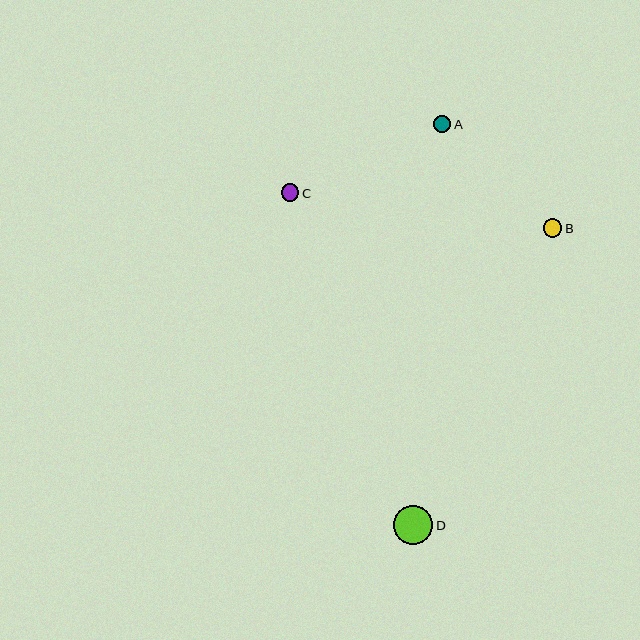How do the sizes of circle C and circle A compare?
Circle C and circle A are approximately the same size.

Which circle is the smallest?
Circle A is the smallest with a size of approximately 17 pixels.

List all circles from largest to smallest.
From largest to smallest: D, B, C, A.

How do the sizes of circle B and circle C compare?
Circle B and circle C are approximately the same size.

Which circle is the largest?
Circle D is the largest with a size of approximately 39 pixels.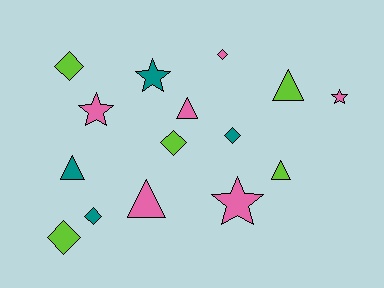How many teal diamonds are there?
There are 2 teal diamonds.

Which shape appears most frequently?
Diamond, with 6 objects.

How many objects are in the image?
There are 15 objects.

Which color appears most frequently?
Pink, with 6 objects.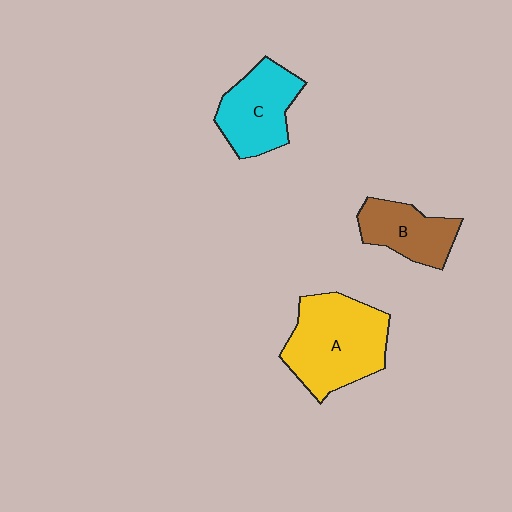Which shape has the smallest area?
Shape B (brown).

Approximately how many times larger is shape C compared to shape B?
Approximately 1.2 times.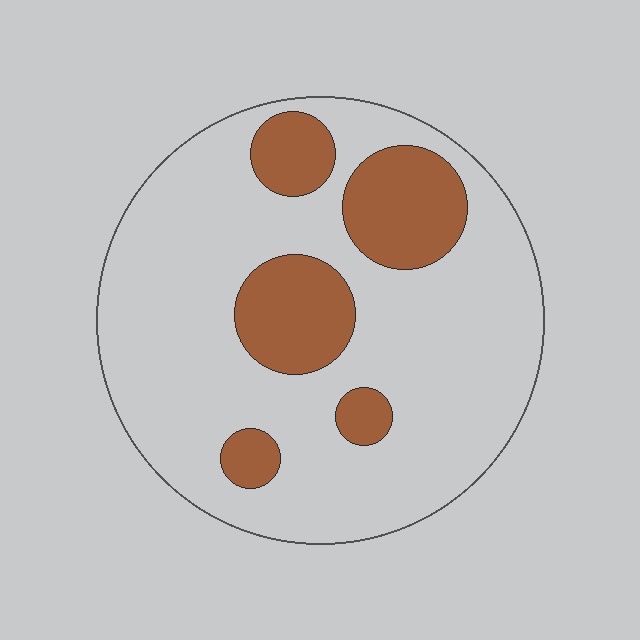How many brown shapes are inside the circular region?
5.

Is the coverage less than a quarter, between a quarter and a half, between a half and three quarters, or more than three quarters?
Less than a quarter.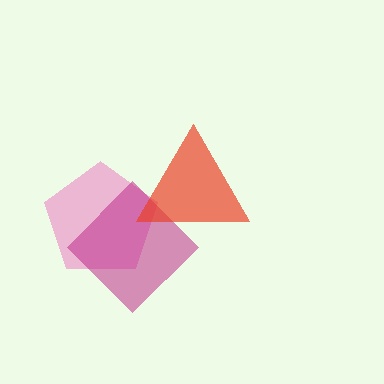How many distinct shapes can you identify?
There are 3 distinct shapes: a pink pentagon, a magenta diamond, a red triangle.